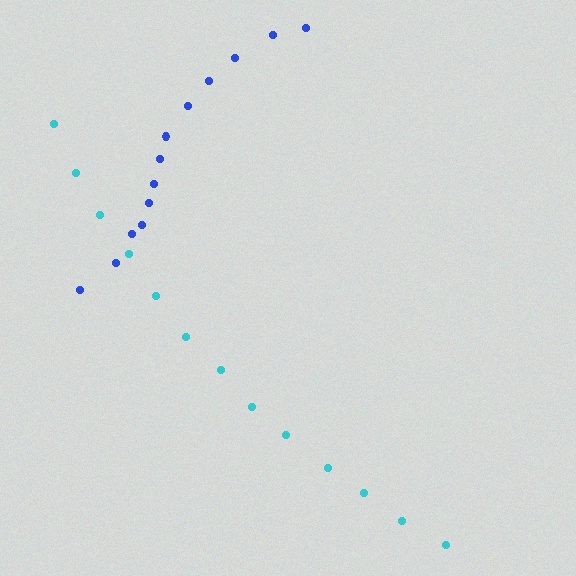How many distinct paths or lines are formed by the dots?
There are 2 distinct paths.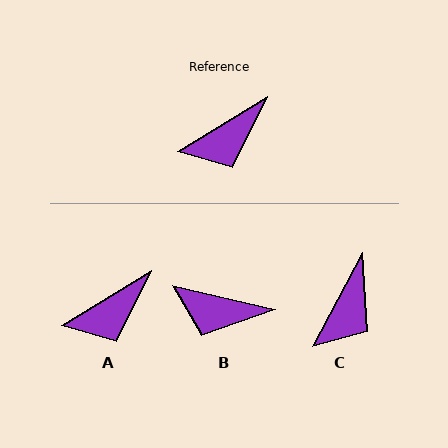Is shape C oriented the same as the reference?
No, it is off by about 30 degrees.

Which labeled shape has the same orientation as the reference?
A.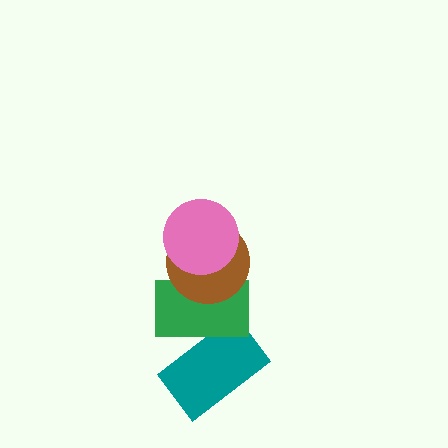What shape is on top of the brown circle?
The pink circle is on top of the brown circle.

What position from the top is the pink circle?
The pink circle is 1st from the top.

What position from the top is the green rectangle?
The green rectangle is 3rd from the top.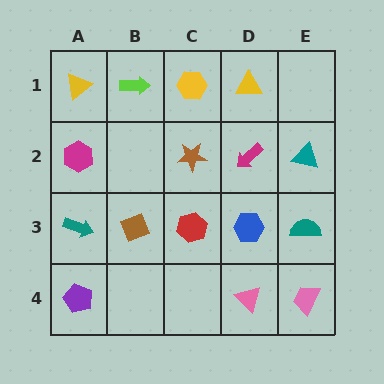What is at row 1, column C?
A yellow hexagon.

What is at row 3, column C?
A red hexagon.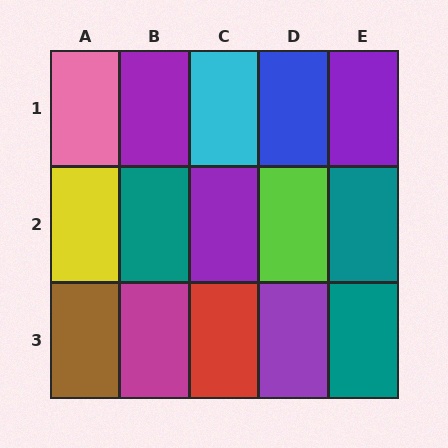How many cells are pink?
1 cell is pink.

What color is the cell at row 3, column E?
Teal.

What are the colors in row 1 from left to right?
Pink, purple, cyan, blue, purple.